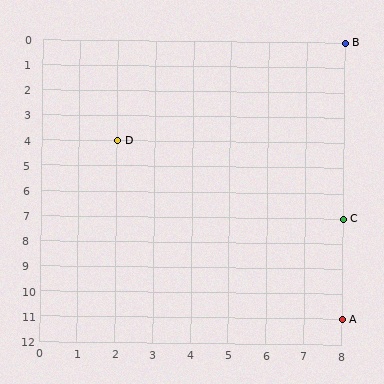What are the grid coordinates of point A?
Point A is at grid coordinates (8, 11).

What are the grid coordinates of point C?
Point C is at grid coordinates (8, 7).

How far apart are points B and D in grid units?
Points B and D are 6 columns and 4 rows apart (about 7.2 grid units diagonally).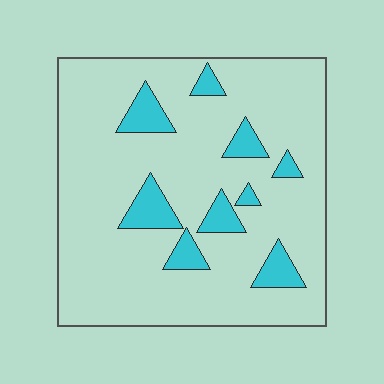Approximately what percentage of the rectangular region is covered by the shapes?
Approximately 15%.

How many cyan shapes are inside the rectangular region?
9.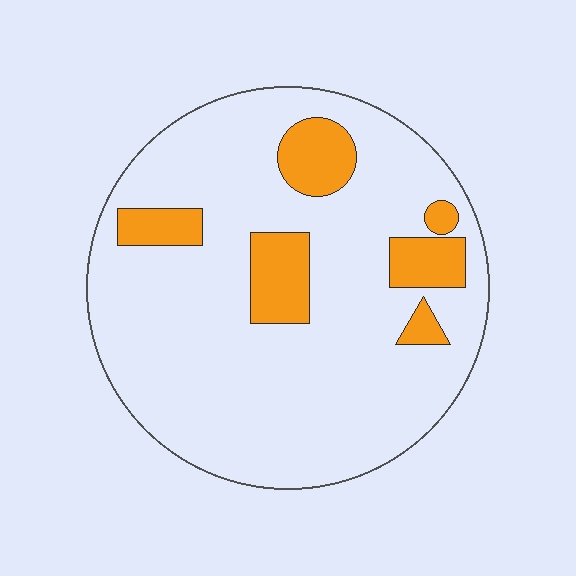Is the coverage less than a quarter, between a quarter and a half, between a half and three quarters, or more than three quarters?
Less than a quarter.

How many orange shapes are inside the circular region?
6.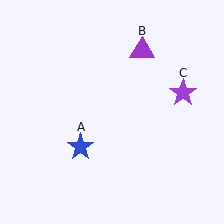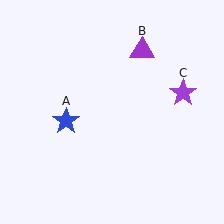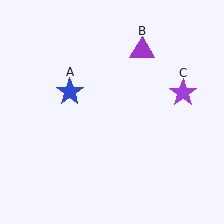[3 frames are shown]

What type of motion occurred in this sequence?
The blue star (object A) rotated clockwise around the center of the scene.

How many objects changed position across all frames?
1 object changed position: blue star (object A).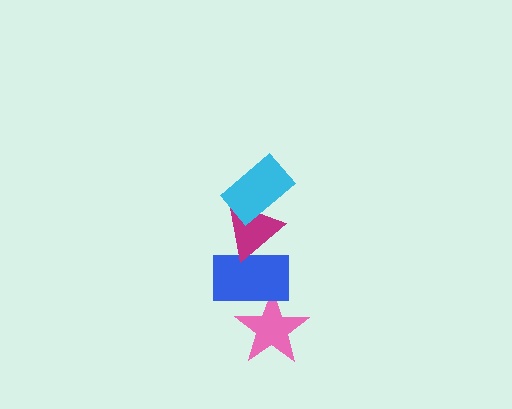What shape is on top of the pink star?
The blue rectangle is on top of the pink star.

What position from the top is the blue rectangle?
The blue rectangle is 3rd from the top.